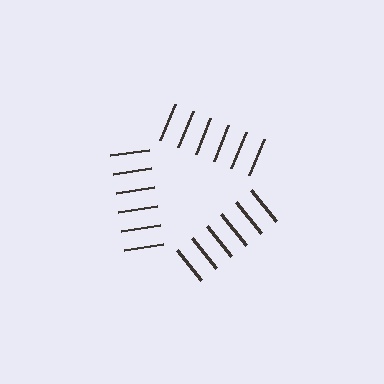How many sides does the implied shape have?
3 sides — the line-ends trace a triangle.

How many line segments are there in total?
18 — 6 along each of the 3 edges.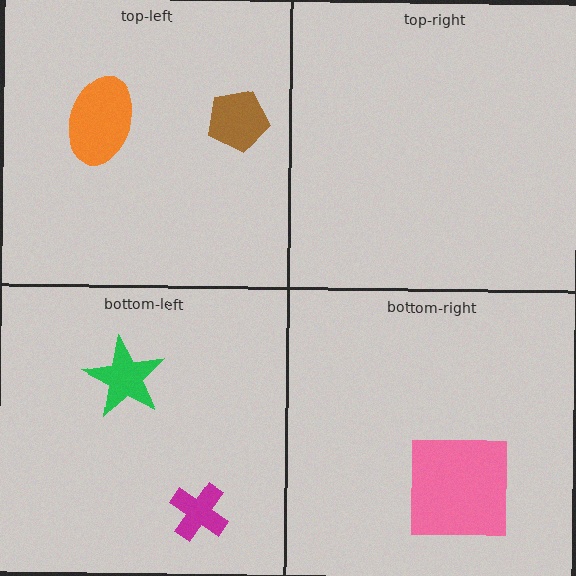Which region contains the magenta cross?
The bottom-left region.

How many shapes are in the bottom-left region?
2.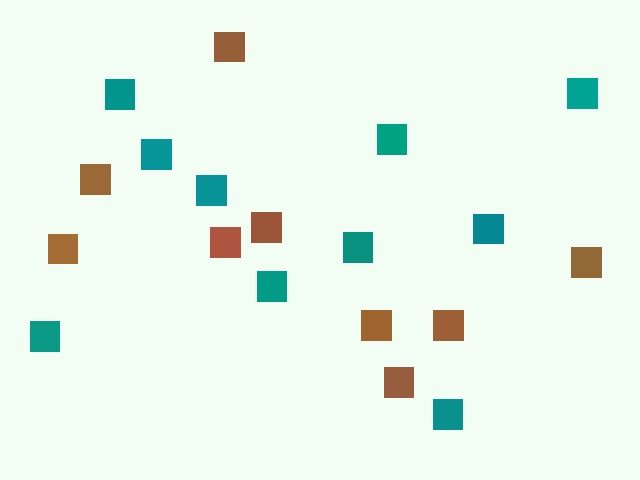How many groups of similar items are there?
There are 2 groups: one group of brown squares (9) and one group of teal squares (10).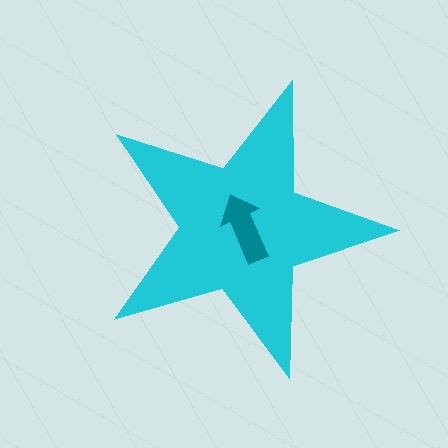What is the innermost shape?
The teal arrow.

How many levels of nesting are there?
2.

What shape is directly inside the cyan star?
The teal arrow.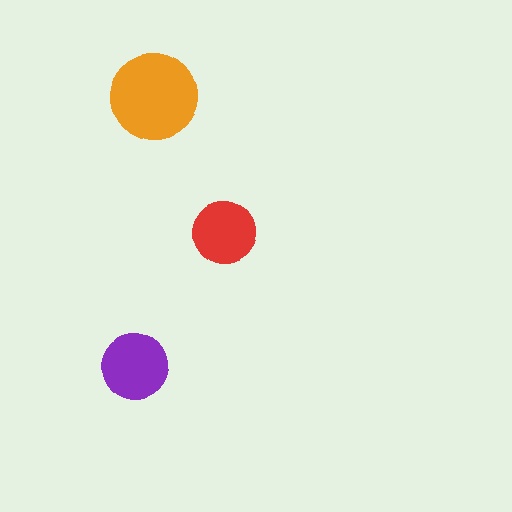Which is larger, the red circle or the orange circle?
The orange one.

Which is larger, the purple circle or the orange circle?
The orange one.